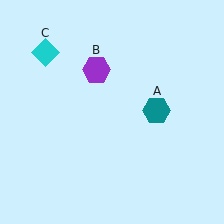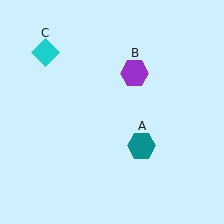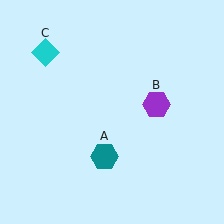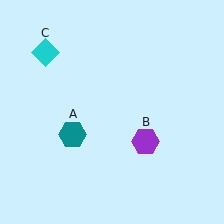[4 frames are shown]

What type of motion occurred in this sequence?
The teal hexagon (object A), purple hexagon (object B) rotated clockwise around the center of the scene.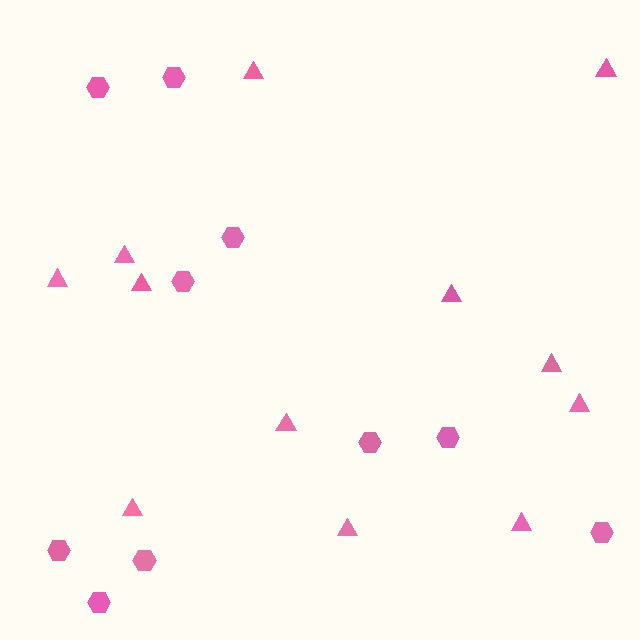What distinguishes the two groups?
There are 2 groups: one group of triangles (12) and one group of hexagons (10).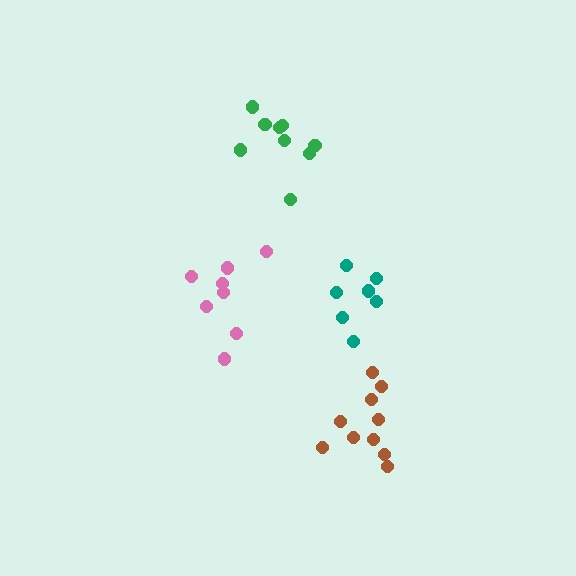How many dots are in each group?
Group 1: 10 dots, Group 2: 9 dots, Group 3: 8 dots, Group 4: 7 dots (34 total).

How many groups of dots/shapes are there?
There are 4 groups.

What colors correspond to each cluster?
The clusters are colored: brown, green, pink, teal.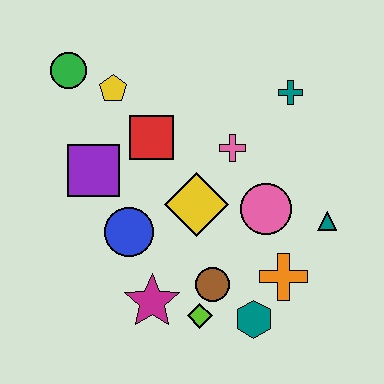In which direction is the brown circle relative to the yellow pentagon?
The brown circle is below the yellow pentagon.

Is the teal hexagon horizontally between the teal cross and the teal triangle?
No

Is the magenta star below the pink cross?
Yes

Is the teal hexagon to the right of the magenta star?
Yes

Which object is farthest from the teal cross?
The magenta star is farthest from the teal cross.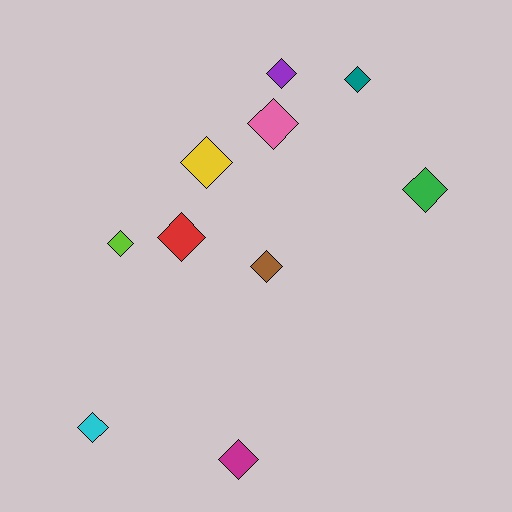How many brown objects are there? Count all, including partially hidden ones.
There is 1 brown object.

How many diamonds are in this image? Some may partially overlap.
There are 10 diamonds.